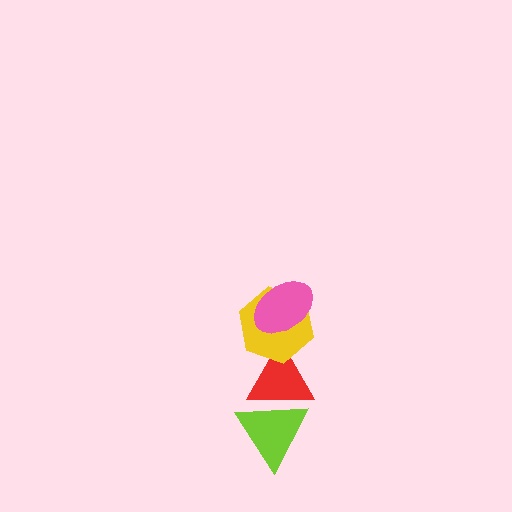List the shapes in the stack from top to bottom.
From top to bottom: the pink ellipse, the yellow hexagon, the red triangle, the lime triangle.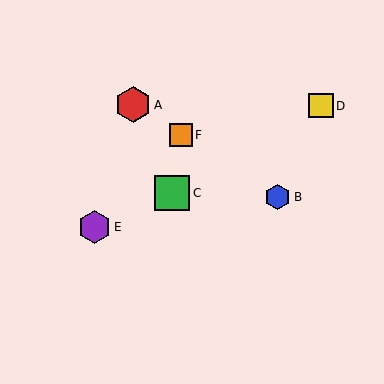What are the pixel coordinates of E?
Object E is at (94, 227).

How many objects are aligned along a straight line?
3 objects (A, B, F) are aligned along a straight line.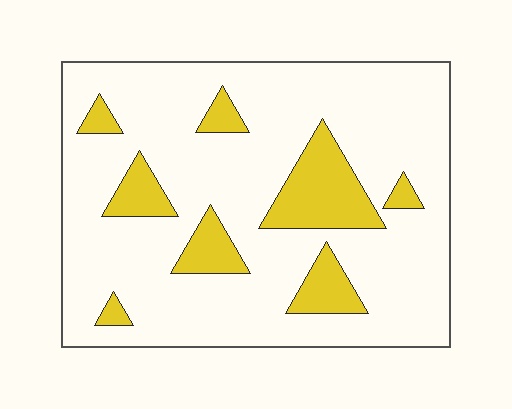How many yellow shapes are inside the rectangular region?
8.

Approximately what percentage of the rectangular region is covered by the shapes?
Approximately 20%.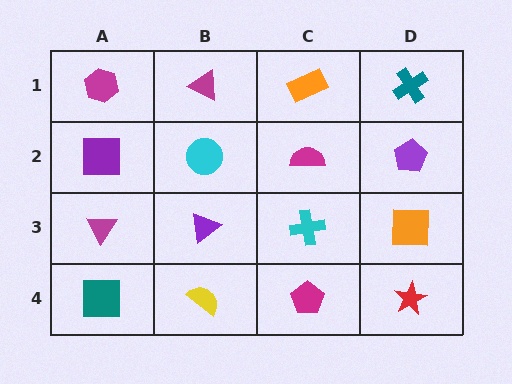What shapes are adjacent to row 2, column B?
A magenta triangle (row 1, column B), a purple triangle (row 3, column B), a purple square (row 2, column A), a magenta semicircle (row 2, column C).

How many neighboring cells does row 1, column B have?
3.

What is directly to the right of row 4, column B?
A magenta pentagon.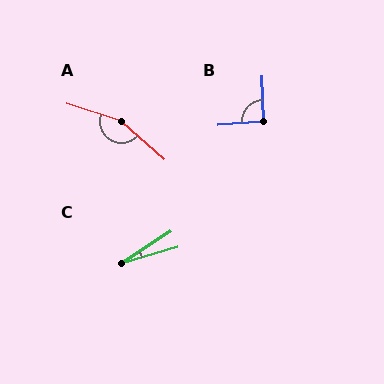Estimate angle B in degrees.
Approximately 92 degrees.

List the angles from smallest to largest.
C (17°), B (92°), A (156°).